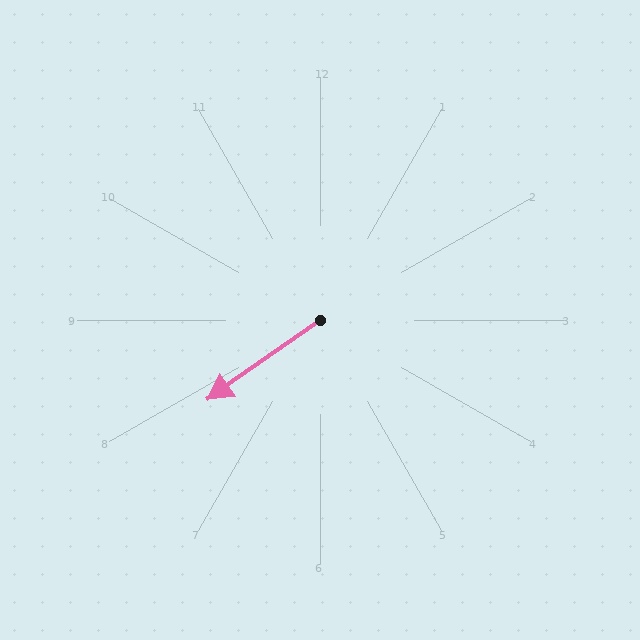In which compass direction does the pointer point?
Southwest.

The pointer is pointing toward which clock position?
Roughly 8 o'clock.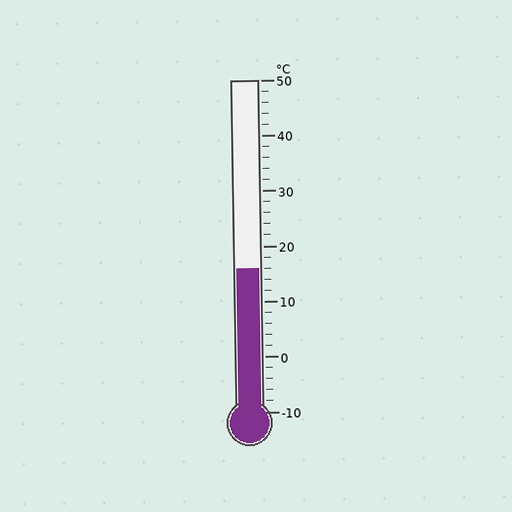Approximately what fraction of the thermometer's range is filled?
The thermometer is filled to approximately 45% of its range.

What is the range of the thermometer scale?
The thermometer scale ranges from -10°C to 50°C.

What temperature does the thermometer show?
The thermometer shows approximately 16°C.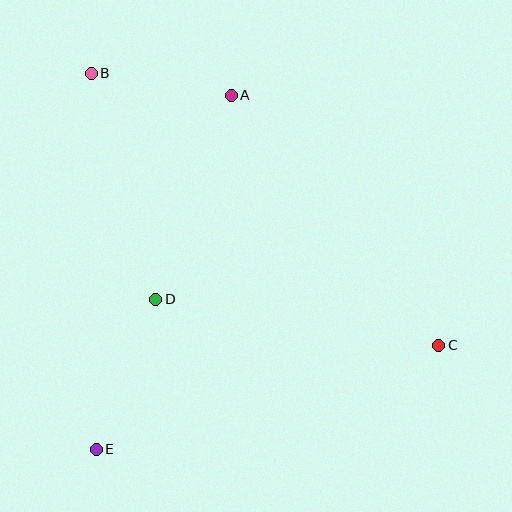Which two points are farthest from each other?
Points B and C are farthest from each other.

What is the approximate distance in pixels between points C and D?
The distance between C and D is approximately 287 pixels.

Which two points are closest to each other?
Points A and B are closest to each other.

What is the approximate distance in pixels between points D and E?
The distance between D and E is approximately 161 pixels.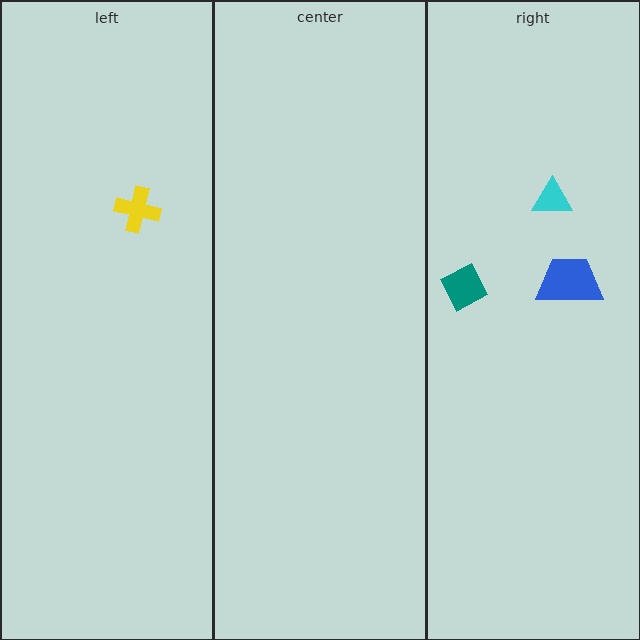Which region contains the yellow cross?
The left region.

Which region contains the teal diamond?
The right region.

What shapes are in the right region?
The teal diamond, the blue trapezoid, the cyan triangle.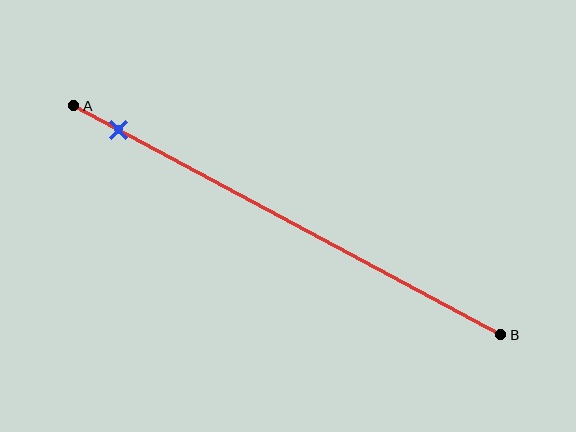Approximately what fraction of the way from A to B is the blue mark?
The blue mark is approximately 10% of the way from A to B.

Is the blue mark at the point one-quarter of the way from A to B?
No, the mark is at about 10% from A, not at the 25% one-quarter point.